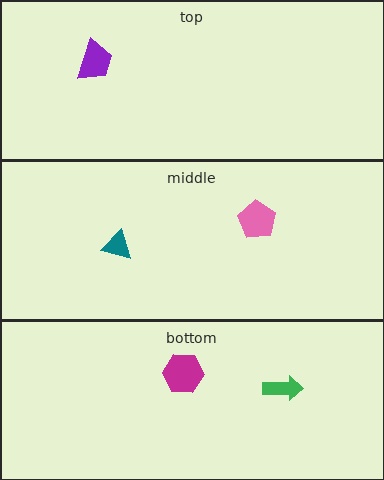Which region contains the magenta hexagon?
The bottom region.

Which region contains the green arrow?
The bottom region.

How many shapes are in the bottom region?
2.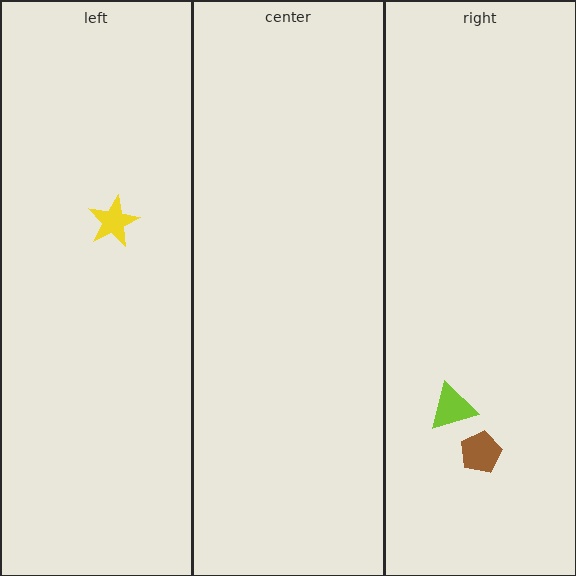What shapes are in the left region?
The yellow star.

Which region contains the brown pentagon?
The right region.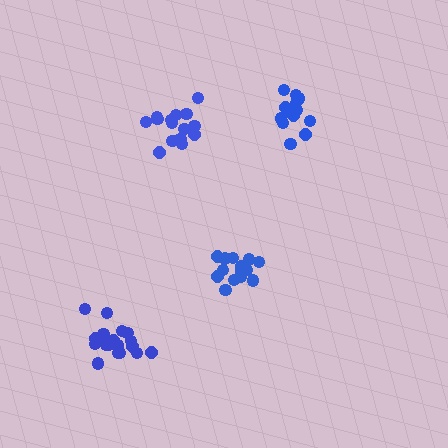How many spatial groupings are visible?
There are 4 spatial groupings.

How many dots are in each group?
Group 1: 15 dots, Group 2: 15 dots, Group 3: 19 dots, Group 4: 15 dots (64 total).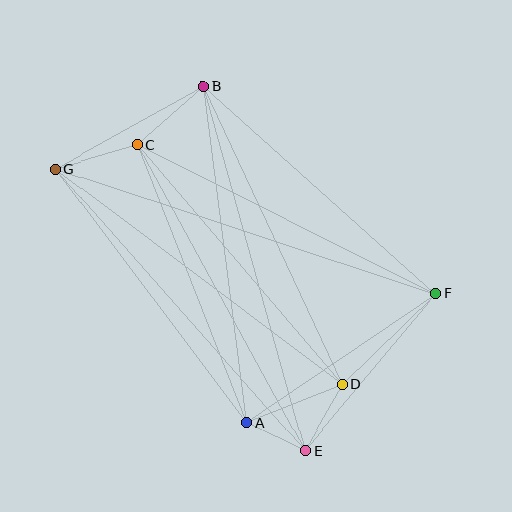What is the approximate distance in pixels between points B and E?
The distance between B and E is approximately 378 pixels.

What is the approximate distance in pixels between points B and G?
The distance between B and G is approximately 170 pixels.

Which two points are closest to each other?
Points A and E are closest to each other.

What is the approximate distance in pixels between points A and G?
The distance between A and G is approximately 319 pixels.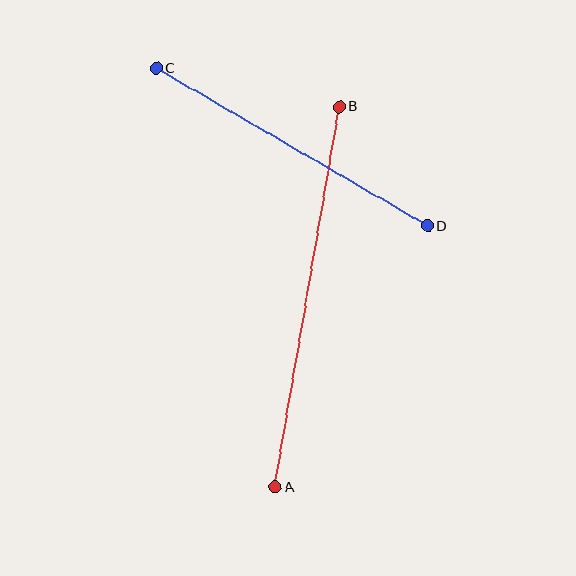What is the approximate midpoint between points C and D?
The midpoint is at approximately (292, 147) pixels.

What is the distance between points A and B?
The distance is approximately 386 pixels.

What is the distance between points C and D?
The distance is approximately 314 pixels.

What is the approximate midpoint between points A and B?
The midpoint is at approximately (307, 297) pixels.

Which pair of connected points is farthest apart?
Points A and B are farthest apart.